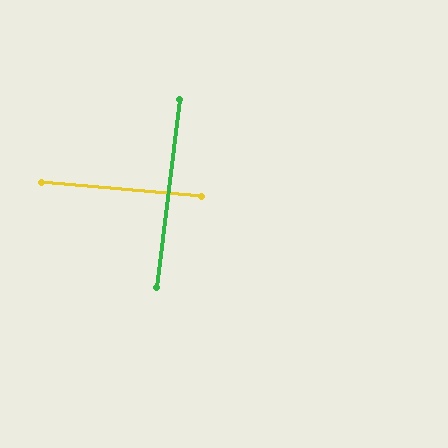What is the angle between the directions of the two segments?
Approximately 88 degrees.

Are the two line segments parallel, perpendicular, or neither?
Perpendicular — they meet at approximately 88°.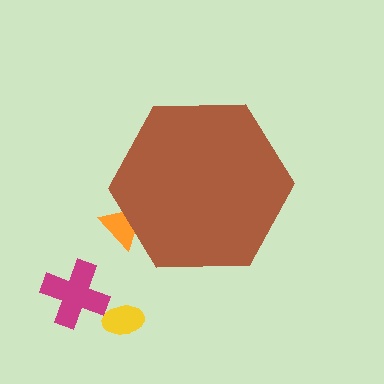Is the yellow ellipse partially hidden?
No, the yellow ellipse is fully visible.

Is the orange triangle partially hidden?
Yes, the orange triangle is partially hidden behind the brown hexagon.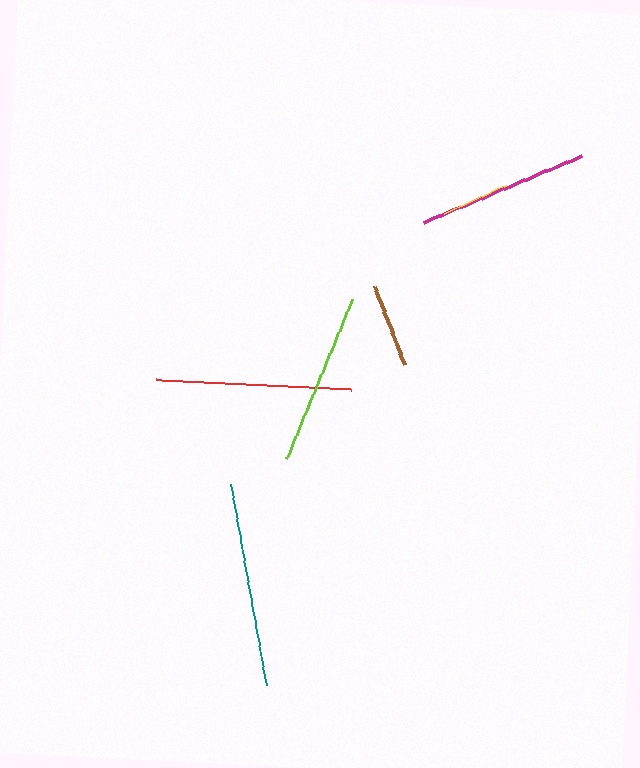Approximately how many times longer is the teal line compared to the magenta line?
The teal line is approximately 1.2 times the length of the magenta line.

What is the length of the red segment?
The red segment is approximately 195 pixels long.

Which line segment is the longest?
The teal line is the longest at approximately 203 pixels.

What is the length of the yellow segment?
The yellow segment is approximately 68 pixels long.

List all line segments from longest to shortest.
From longest to shortest: teal, red, lime, magenta, brown, yellow.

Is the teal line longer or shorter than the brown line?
The teal line is longer than the brown line.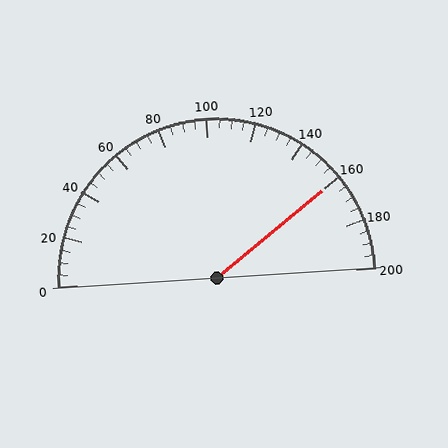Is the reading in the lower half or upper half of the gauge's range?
The reading is in the upper half of the range (0 to 200).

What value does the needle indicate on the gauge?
The needle indicates approximately 160.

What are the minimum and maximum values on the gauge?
The gauge ranges from 0 to 200.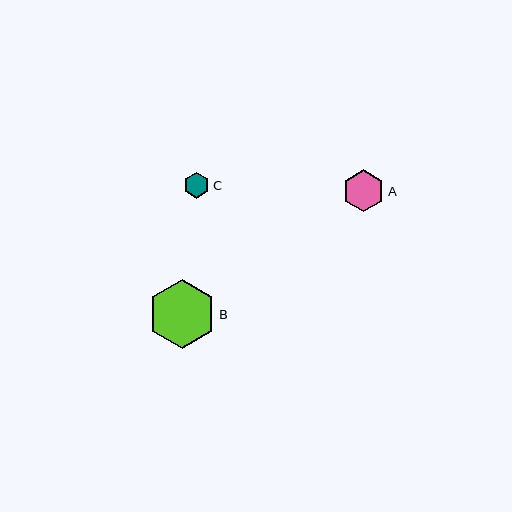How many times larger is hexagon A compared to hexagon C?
Hexagon A is approximately 1.6 times the size of hexagon C.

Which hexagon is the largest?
Hexagon B is the largest with a size of approximately 69 pixels.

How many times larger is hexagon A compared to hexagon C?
Hexagon A is approximately 1.6 times the size of hexagon C.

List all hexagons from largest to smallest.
From largest to smallest: B, A, C.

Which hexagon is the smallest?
Hexagon C is the smallest with a size of approximately 26 pixels.